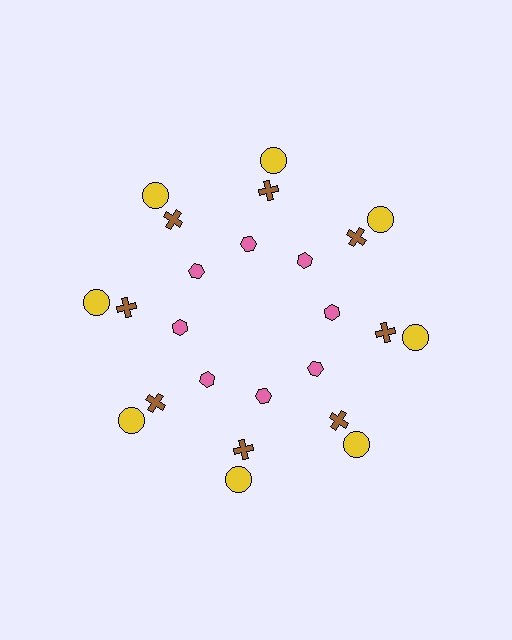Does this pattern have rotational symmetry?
Yes, this pattern has 8-fold rotational symmetry. It looks the same after rotating 45 degrees around the center.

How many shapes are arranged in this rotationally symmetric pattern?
There are 24 shapes, arranged in 8 groups of 3.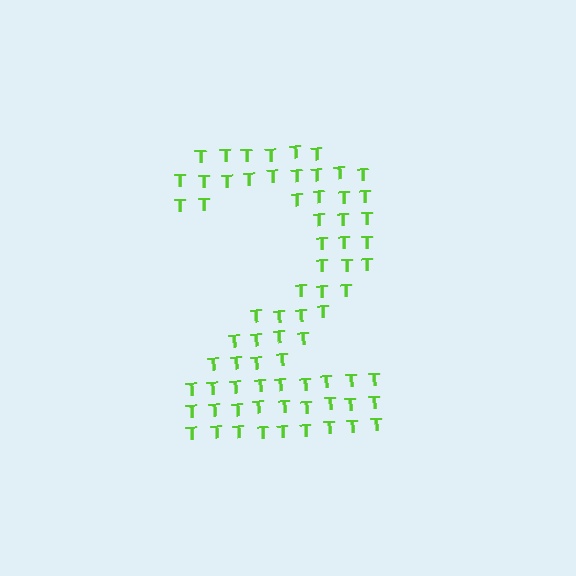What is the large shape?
The large shape is the digit 2.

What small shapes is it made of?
It is made of small letter T's.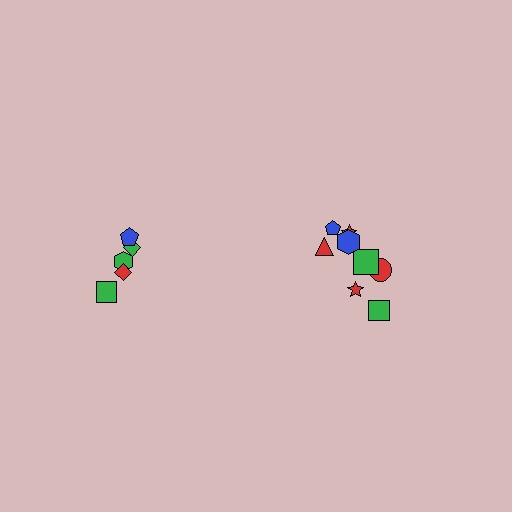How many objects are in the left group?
There are 5 objects.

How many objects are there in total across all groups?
There are 13 objects.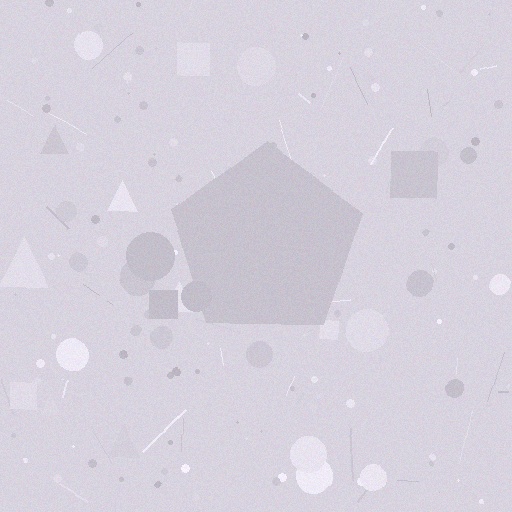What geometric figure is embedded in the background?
A pentagon is embedded in the background.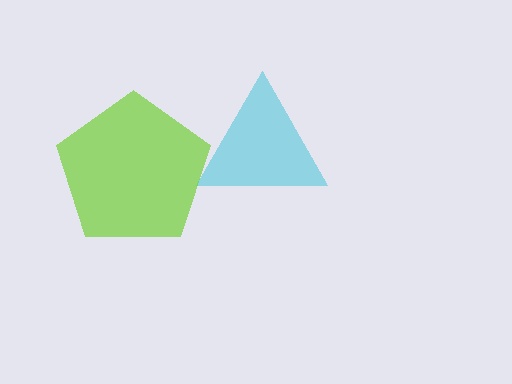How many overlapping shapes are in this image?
There are 2 overlapping shapes in the image.